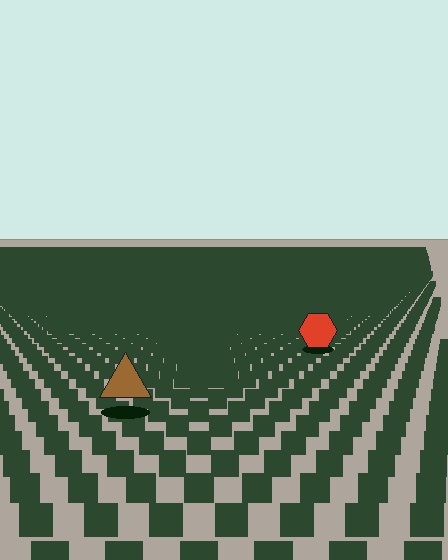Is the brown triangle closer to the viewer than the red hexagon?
Yes. The brown triangle is closer — you can tell from the texture gradient: the ground texture is coarser near it.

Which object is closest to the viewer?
The brown triangle is closest. The texture marks near it are larger and more spread out.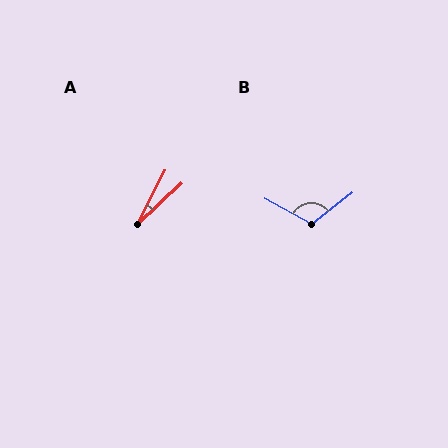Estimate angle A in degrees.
Approximately 20 degrees.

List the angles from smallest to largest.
A (20°), B (113°).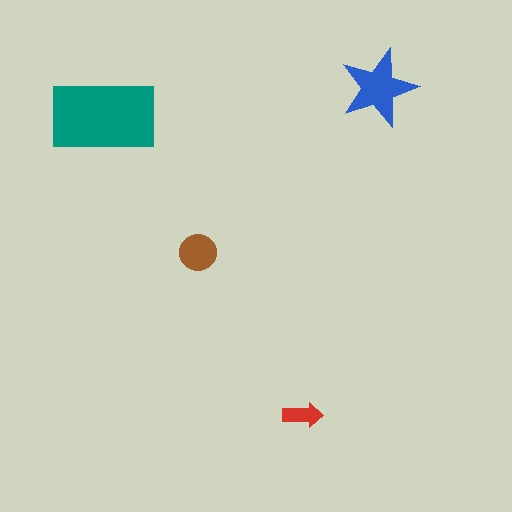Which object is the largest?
The teal rectangle.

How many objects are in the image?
There are 4 objects in the image.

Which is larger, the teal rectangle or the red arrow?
The teal rectangle.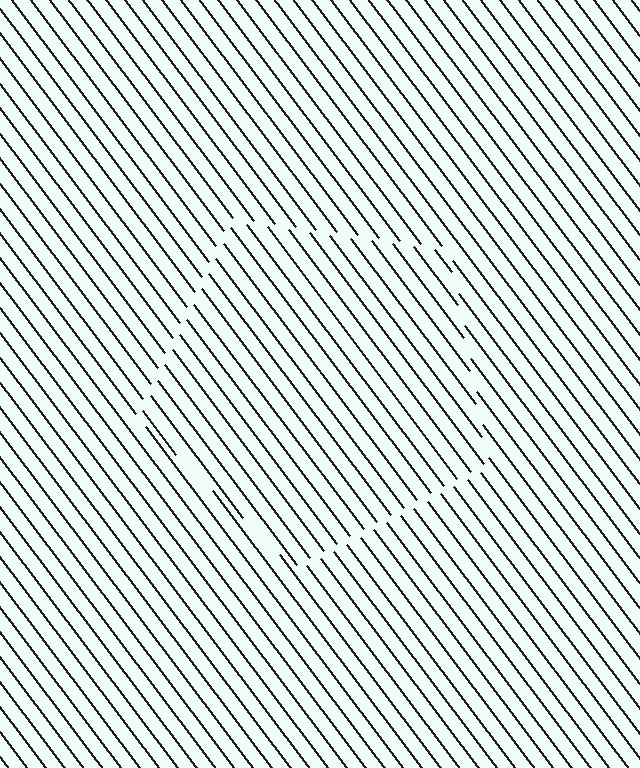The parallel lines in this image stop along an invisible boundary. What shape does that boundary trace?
An illusory pentagon. The interior of the shape contains the same grating, shifted by half a period — the contour is defined by the phase discontinuity where line-ends from the inner and outer gratings abut.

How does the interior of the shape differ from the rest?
The interior of the shape contains the same grating, shifted by half a period — the contour is defined by the phase discontinuity where line-ends from the inner and outer gratings abut.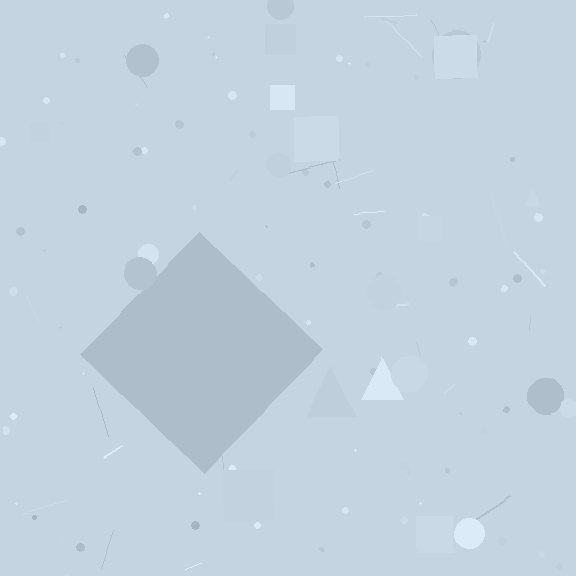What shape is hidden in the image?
A diamond is hidden in the image.